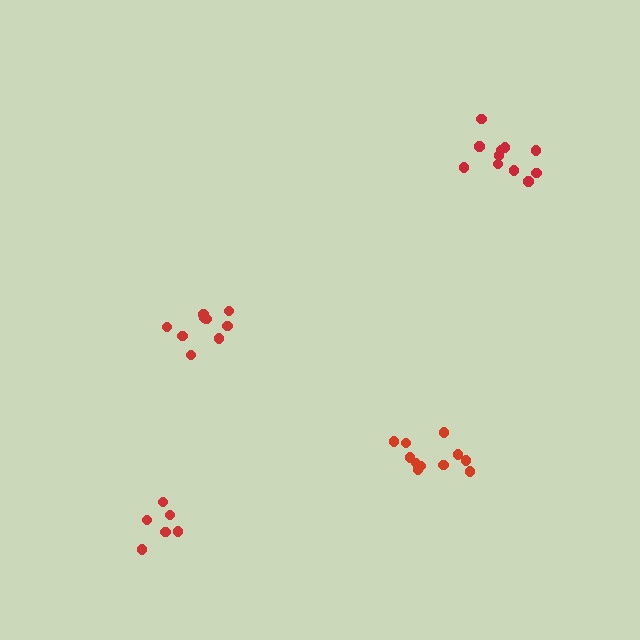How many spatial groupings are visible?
There are 4 spatial groupings.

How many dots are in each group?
Group 1: 11 dots, Group 2: 6 dots, Group 3: 9 dots, Group 4: 11 dots (37 total).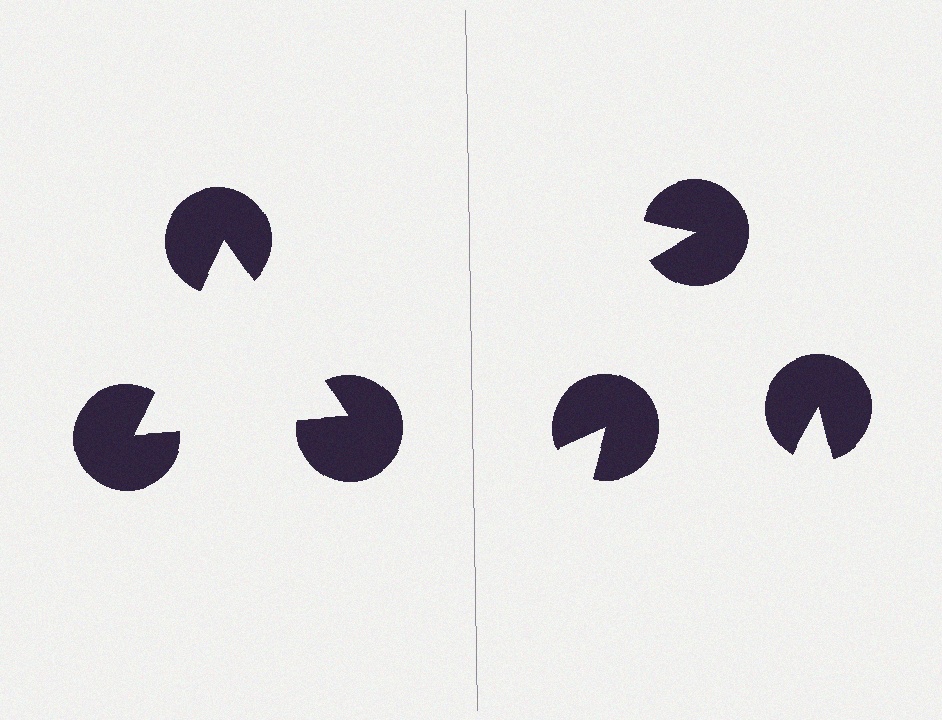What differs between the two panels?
The pac-man discs are positioned identically on both sides; only the wedge orientations differ. On the left they align to a triangle; on the right they are misaligned.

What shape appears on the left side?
An illusory triangle.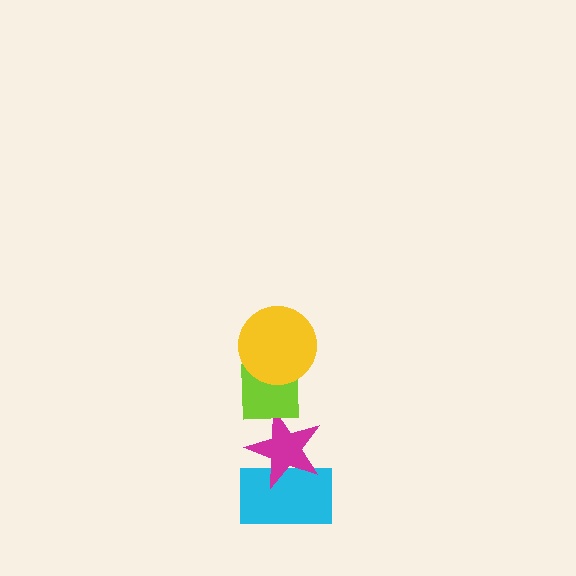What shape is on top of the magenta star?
The lime square is on top of the magenta star.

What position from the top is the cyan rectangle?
The cyan rectangle is 4th from the top.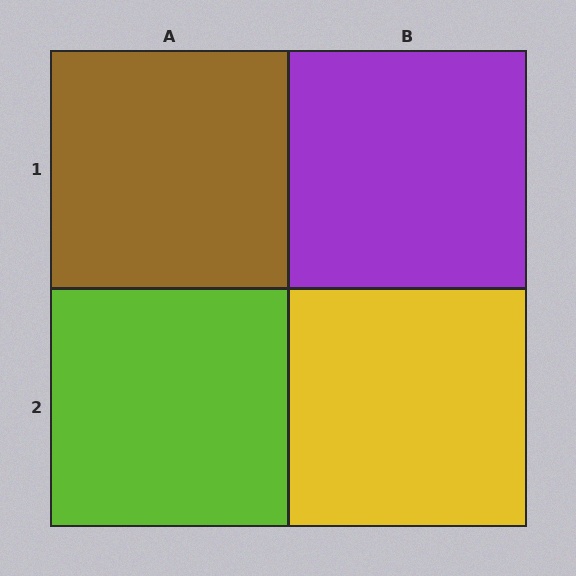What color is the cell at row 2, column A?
Lime.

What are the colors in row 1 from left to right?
Brown, purple.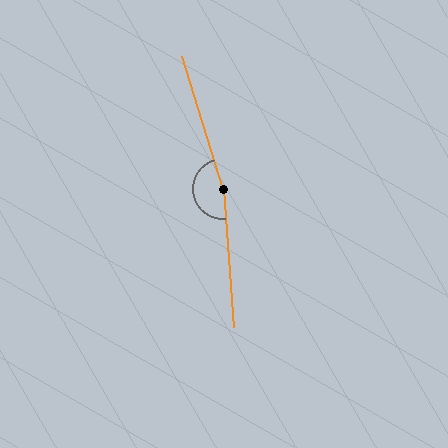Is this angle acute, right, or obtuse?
It is obtuse.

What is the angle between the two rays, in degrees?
Approximately 167 degrees.